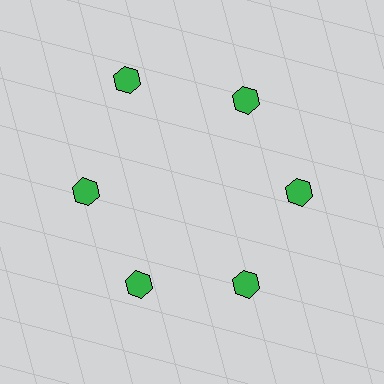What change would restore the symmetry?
The symmetry would be restored by moving it inward, back onto the ring so that all 6 hexagons sit at equal angles and equal distance from the center.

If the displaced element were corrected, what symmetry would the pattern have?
It would have 6-fold rotational symmetry — the pattern would map onto itself every 60 degrees.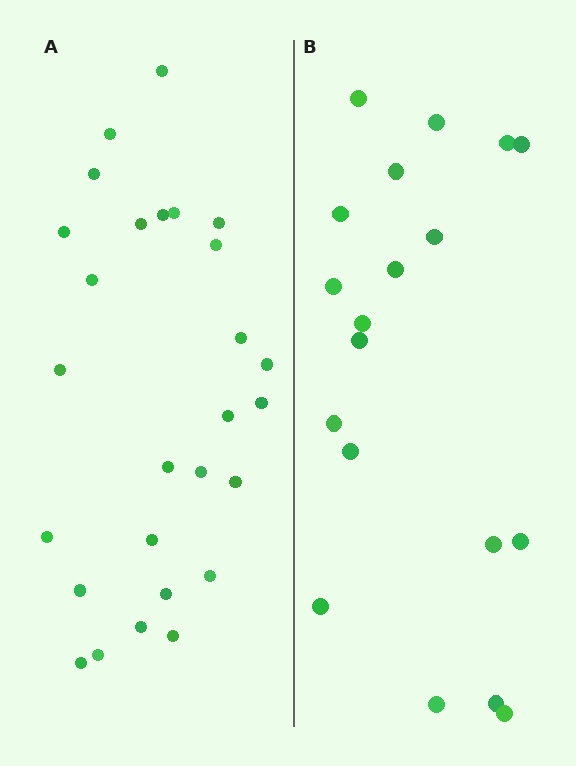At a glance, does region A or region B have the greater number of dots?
Region A (the left region) has more dots.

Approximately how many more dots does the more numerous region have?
Region A has roughly 8 or so more dots than region B.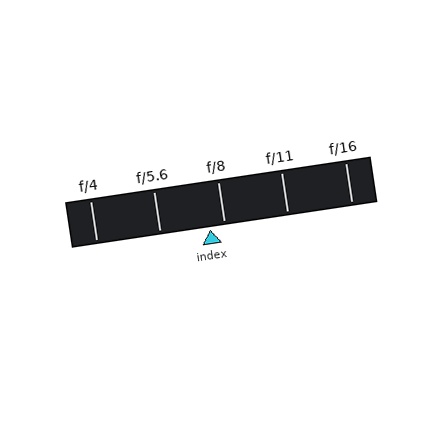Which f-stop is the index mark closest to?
The index mark is closest to f/8.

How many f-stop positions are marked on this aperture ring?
There are 5 f-stop positions marked.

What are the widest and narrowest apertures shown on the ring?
The widest aperture shown is f/4 and the narrowest is f/16.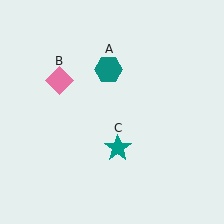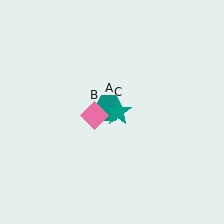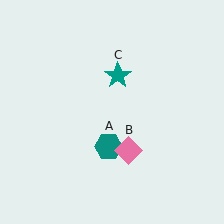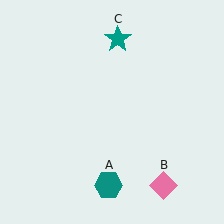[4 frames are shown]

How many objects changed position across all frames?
3 objects changed position: teal hexagon (object A), pink diamond (object B), teal star (object C).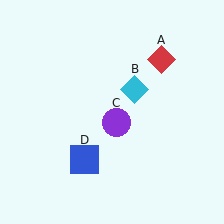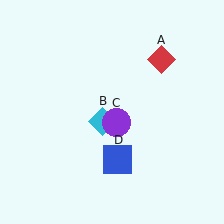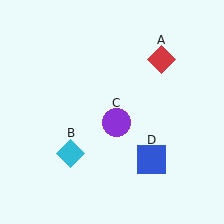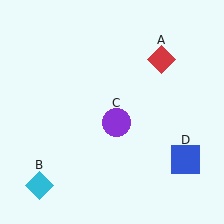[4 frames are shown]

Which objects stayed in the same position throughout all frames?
Red diamond (object A) and purple circle (object C) remained stationary.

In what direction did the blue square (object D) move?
The blue square (object D) moved right.